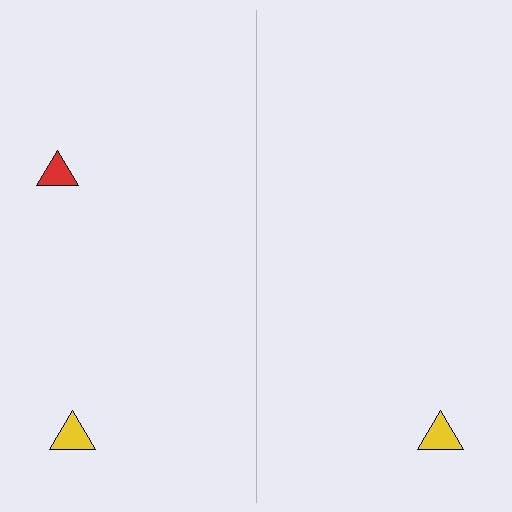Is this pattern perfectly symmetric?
No, the pattern is not perfectly symmetric. A red triangle is missing from the right side.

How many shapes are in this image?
There are 3 shapes in this image.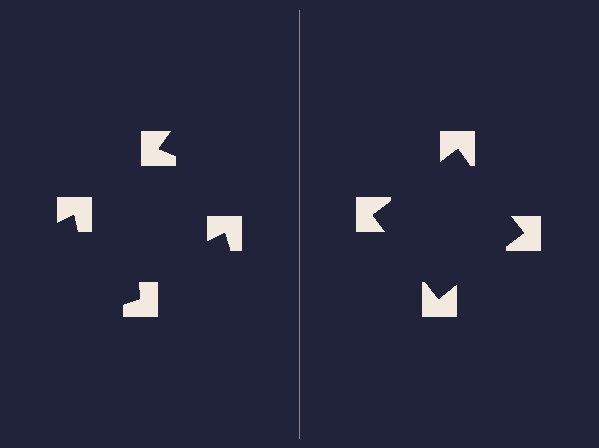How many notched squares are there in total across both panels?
8 — 4 on each side.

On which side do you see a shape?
An illusory square appears on the right side. On the left side the wedge cuts are rotated, so no coherent shape forms.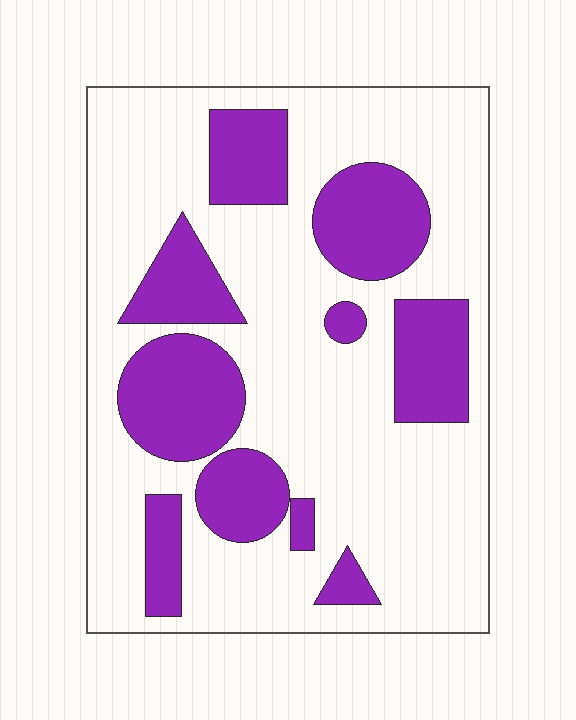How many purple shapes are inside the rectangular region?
10.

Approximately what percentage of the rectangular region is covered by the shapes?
Approximately 30%.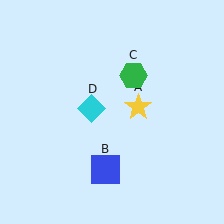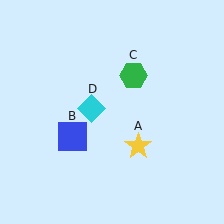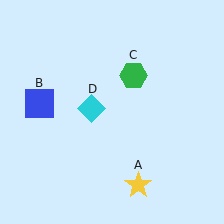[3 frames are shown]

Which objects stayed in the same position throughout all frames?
Green hexagon (object C) and cyan diamond (object D) remained stationary.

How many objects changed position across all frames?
2 objects changed position: yellow star (object A), blue square (object B).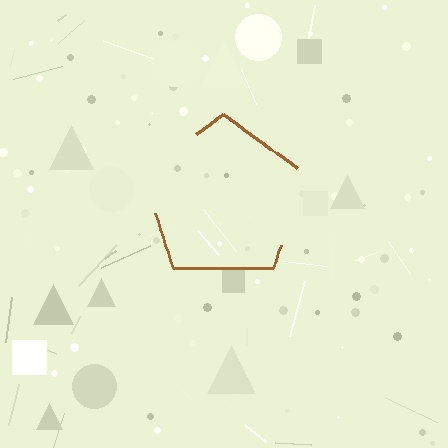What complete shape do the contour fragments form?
The contour fragments form a pentagon.